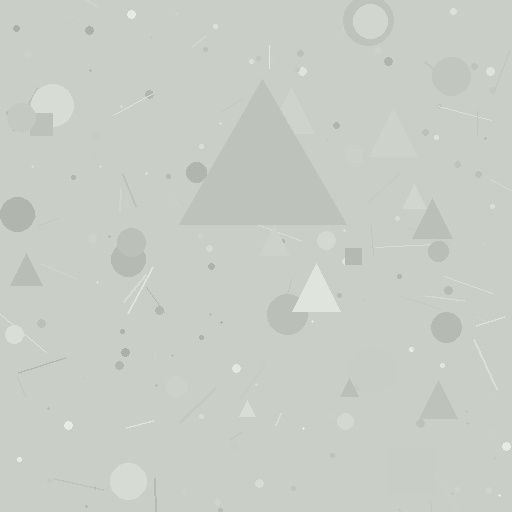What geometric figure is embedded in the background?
A triangle is embedded in the background.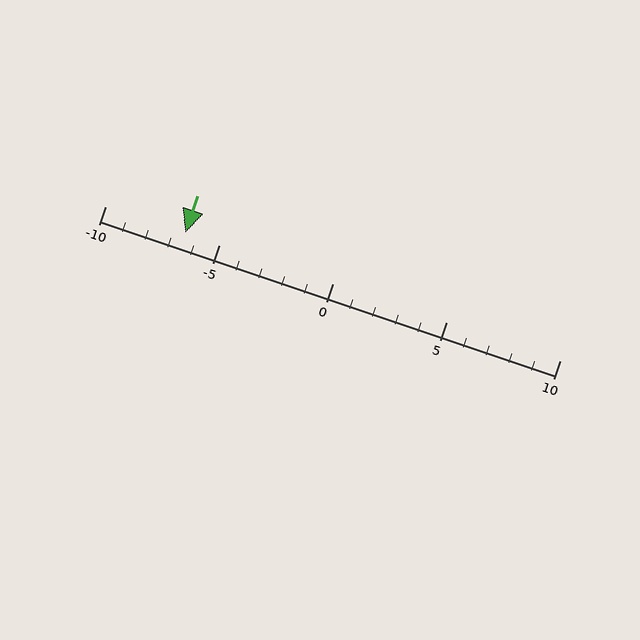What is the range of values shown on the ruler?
The ruler shows values from -10 to 10.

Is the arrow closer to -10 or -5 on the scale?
The arrow is closer to -5.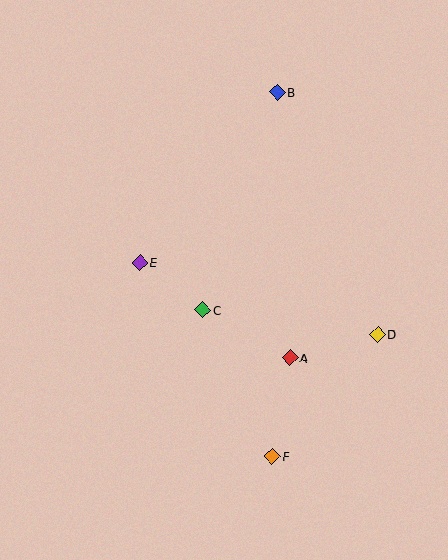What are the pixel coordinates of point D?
Point D is at (378, 334).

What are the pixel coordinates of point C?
Point C is at (203, 310).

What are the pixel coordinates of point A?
Point A is at (290, 358).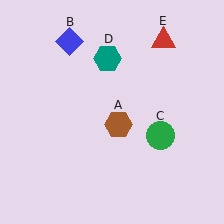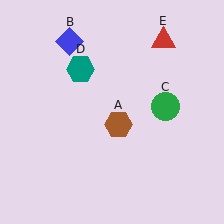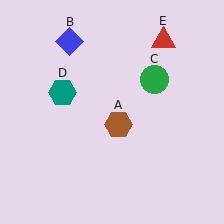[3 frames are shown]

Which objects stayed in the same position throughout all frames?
Brown hexagon (object A) and blue diamond (object B) and red triangle (object E) remained stationary.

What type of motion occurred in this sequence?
The green circle (object C), teal hexagon (object D) rotated counterclockwise around the center of the scene.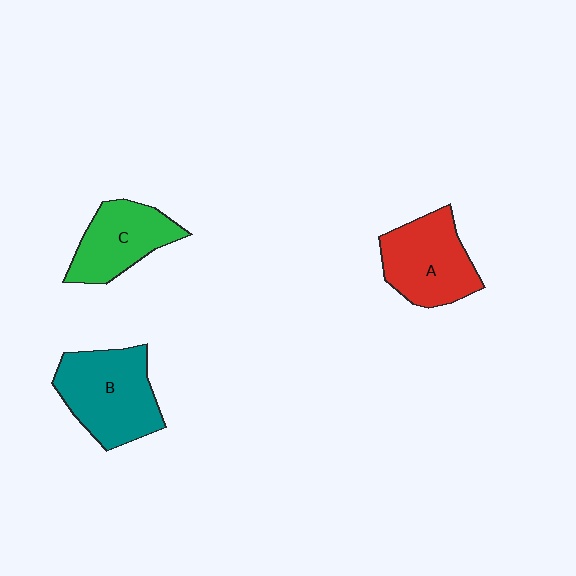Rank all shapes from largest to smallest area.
From largest to smallest: B (teal), A (red), C (green).